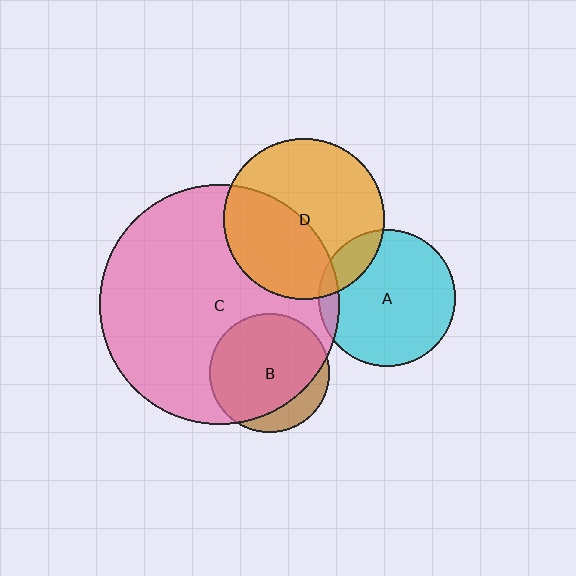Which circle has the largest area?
Circle C (pink).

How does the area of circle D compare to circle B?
Approximately 1.8 times.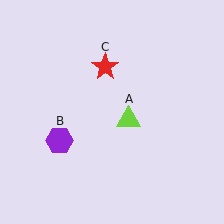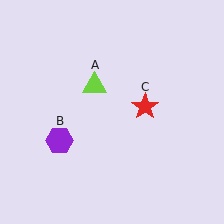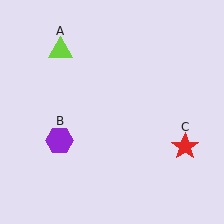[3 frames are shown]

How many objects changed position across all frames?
2 objects changed position: lime triangle (object A), red star (object C).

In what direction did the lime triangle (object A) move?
The lime triangle (object A) moved up and to the left.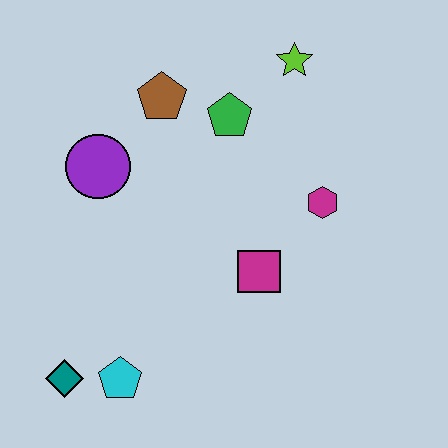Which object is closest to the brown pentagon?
The green pentagon is closest to the brown pentagon.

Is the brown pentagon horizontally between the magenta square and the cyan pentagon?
Yes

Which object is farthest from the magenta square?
The teal diamond is farthest from the magenta square.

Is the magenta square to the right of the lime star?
No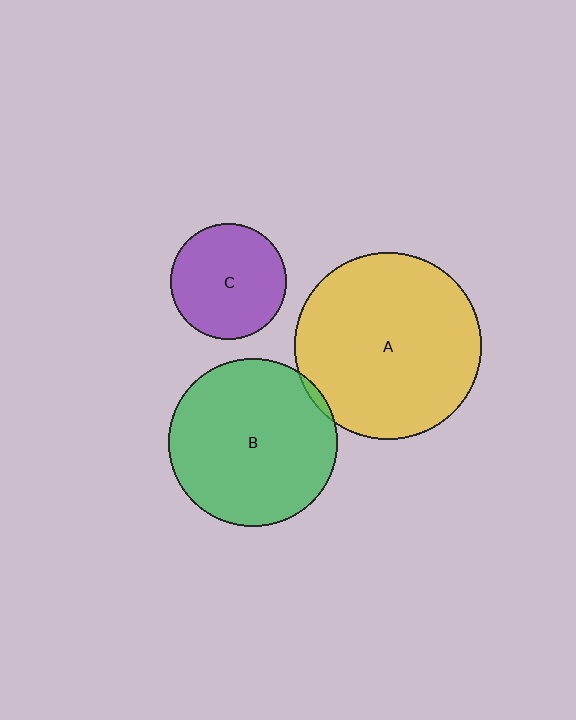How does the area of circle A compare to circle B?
Approximately 1.2 times.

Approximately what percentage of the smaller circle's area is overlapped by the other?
Approximately 5%.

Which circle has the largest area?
Circle A (yellow).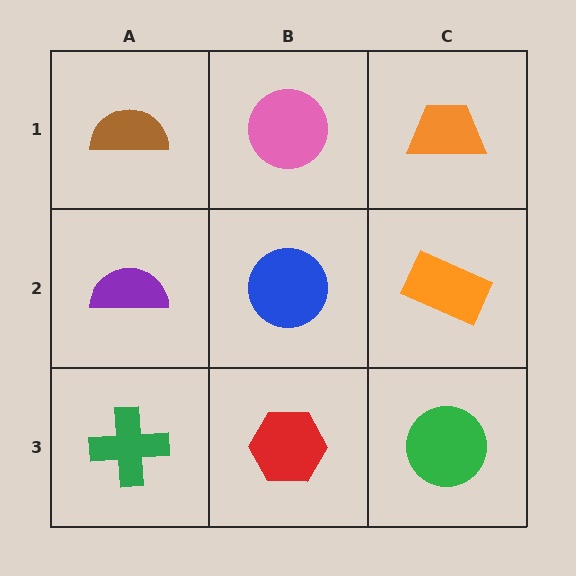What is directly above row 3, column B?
A blue circle.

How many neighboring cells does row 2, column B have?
4.